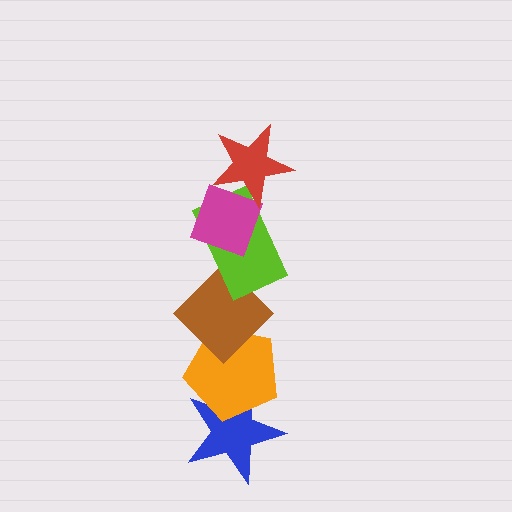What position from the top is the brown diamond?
The brown diamond is 4th from the top.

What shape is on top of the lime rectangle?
The magenta diamond is on top of the lime rectangle.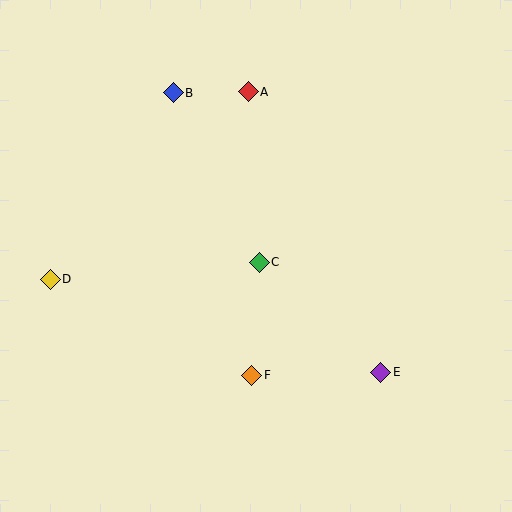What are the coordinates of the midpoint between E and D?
The midpoint between E and D is at (215, 326).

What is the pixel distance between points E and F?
The distance between E and F is 129 pixels.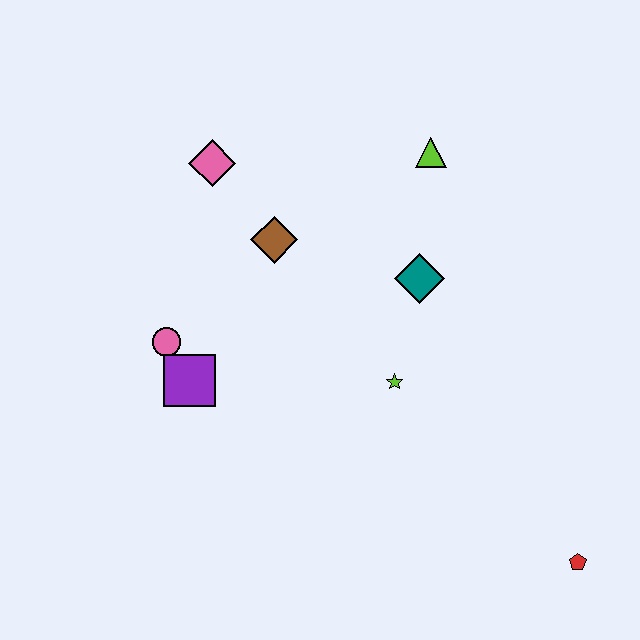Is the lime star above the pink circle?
No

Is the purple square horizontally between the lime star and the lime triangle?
No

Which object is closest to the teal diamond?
The lime star is closest to the teal diamond.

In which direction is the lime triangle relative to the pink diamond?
The lime triangle is to the right of the pink diamond.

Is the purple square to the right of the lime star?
No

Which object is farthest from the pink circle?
The red pentagon is farthest from the pink circle.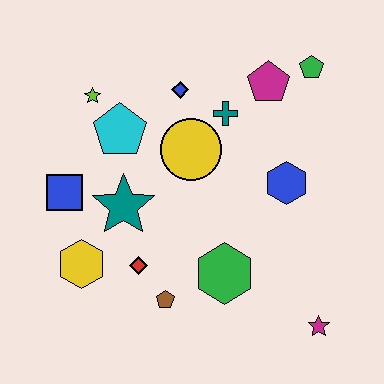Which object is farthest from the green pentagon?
The yellow hexagon is farthest from the green pentagon.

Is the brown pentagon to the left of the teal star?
No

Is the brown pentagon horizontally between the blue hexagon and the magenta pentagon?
No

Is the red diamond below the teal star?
Yes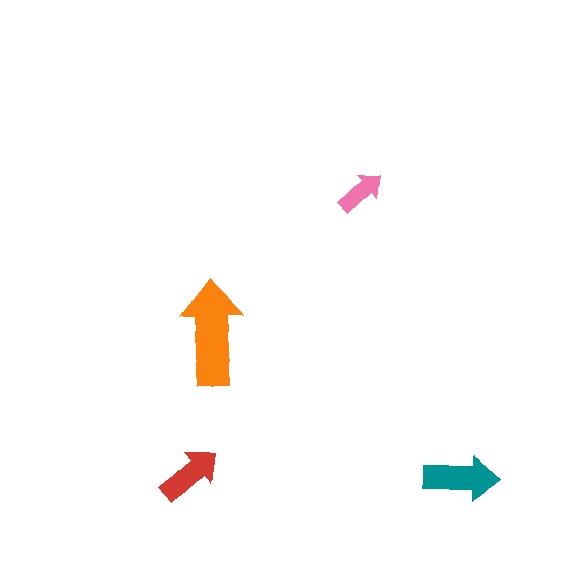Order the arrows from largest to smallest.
the orange one, the teal one, the red one, the pink one.